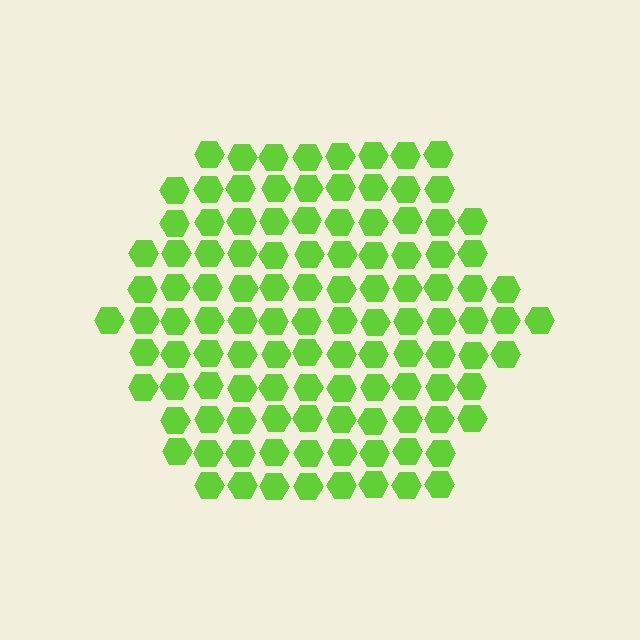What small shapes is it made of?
It is made of small hexagons.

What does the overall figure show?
The overall figure shows a hexagon.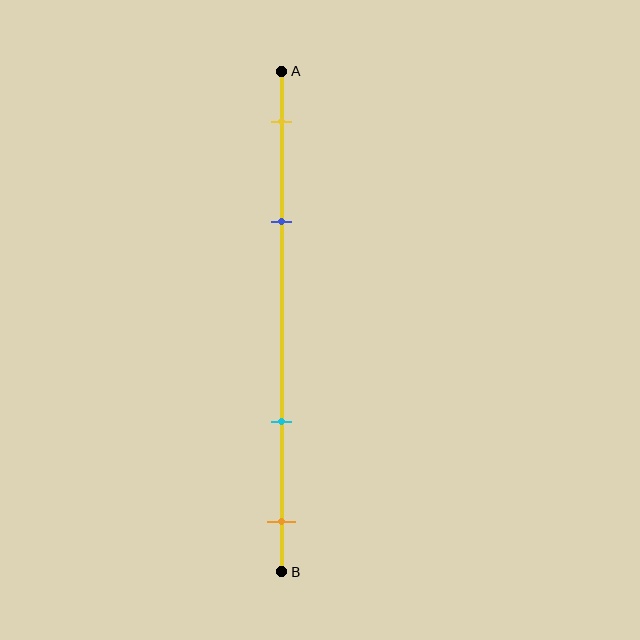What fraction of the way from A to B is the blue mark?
The blue mark is approximately 30% (0.3) of the way from A to B.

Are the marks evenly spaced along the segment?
No, the marks are not evenly spaced.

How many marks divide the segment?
There are 4 marks dividing the segment.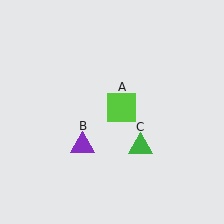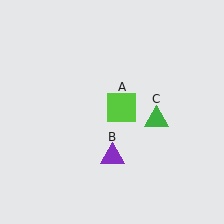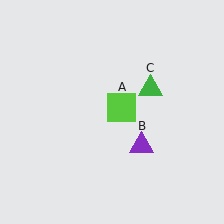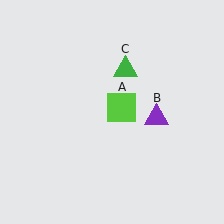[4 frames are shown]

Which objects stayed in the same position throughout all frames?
Lime square (object A) remained stationary.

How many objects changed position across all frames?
2 objects changed position: purple triangle (object B), green triangle (object C).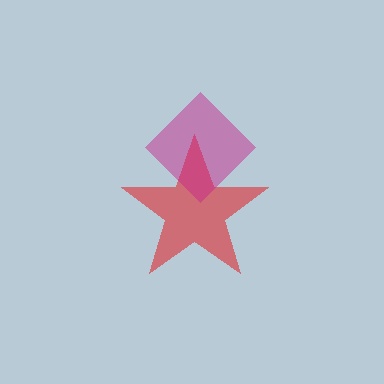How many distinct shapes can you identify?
There are 2 distinct shapes: a red star, a magenta diamond.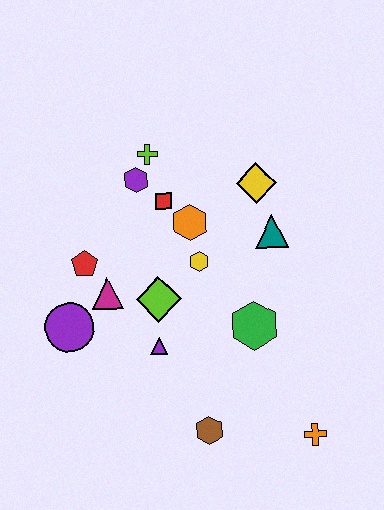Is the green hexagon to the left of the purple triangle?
No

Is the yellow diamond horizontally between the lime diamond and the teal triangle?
Yes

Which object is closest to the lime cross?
The purple hexagon is closest to the lime cross.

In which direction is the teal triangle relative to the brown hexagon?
The teal triangle is above the brown hexagon.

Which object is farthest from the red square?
The orange cross is farthest from the red square.